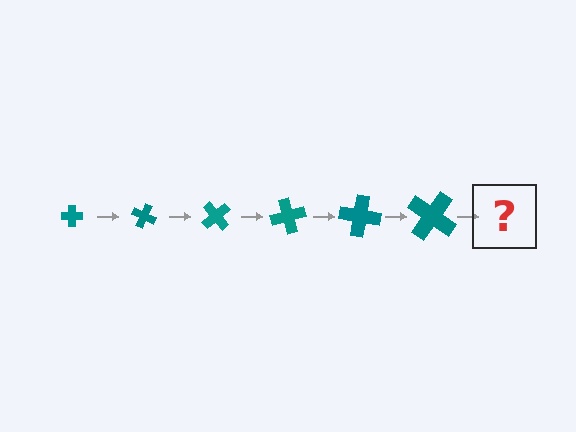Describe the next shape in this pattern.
It should be a cross, larger than the previous one and rotated 150 degrees from the start.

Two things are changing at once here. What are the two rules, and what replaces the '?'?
The two rules are that the cross grows larger each step and it rotates 25 degrees each step. The '?' should be a cross, larger than the previous one and rotated 150 degrees from the start.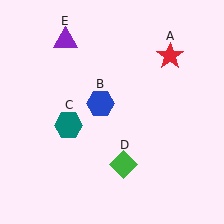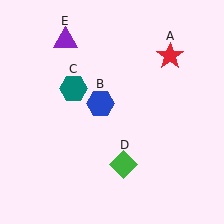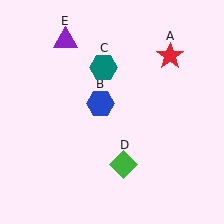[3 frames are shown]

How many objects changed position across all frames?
1 object changed position: teal hexagon (object C).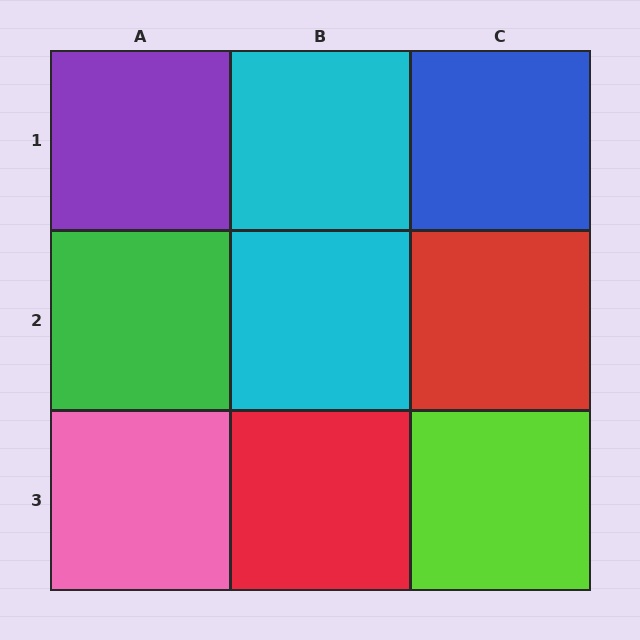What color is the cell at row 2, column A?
Green.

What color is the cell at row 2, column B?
Cyan.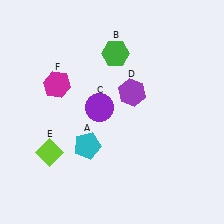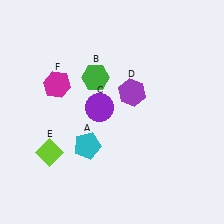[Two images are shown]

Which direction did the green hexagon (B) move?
The green hexagon (B) moved down.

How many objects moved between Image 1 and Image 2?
1 object moved between the two images.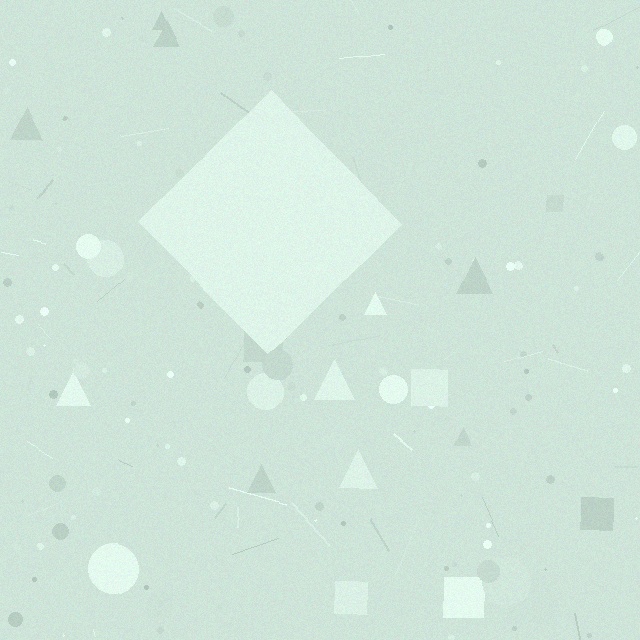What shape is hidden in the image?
A diamond is hidden in the image.